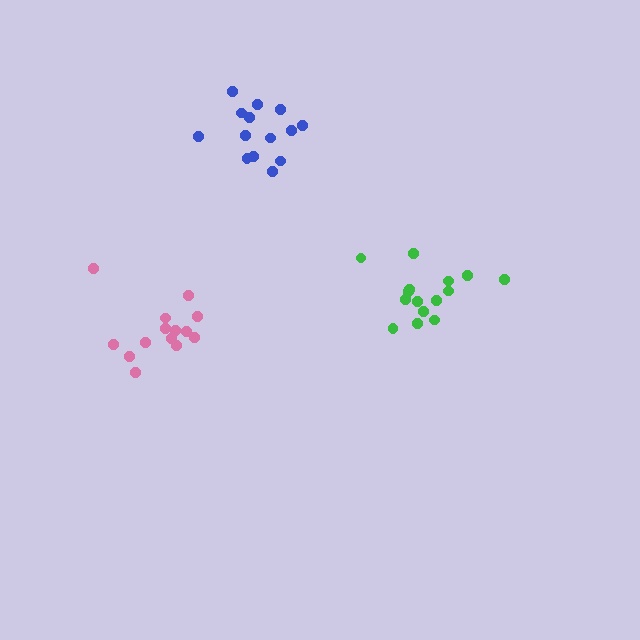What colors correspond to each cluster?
The clusters are colored: blue, green, pink.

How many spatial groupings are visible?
There are 3 spatial groupings.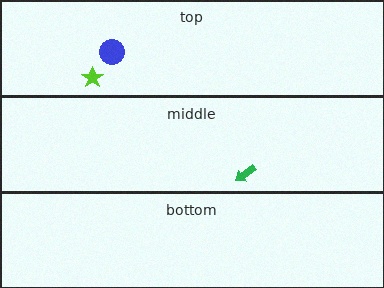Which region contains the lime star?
The top region.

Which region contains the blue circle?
The top region.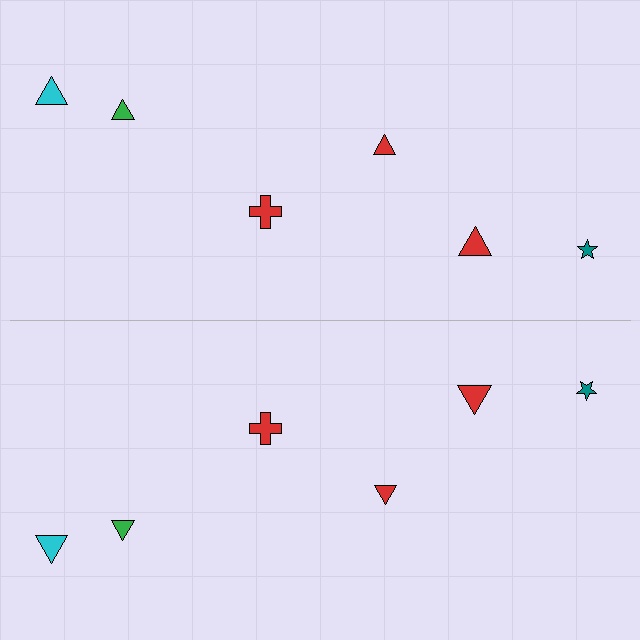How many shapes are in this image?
There are 12 shapes in this image.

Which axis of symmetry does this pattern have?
The pattern has a horizontal axis of symmetry running through the center of the image.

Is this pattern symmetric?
Yes, this pattern has bilateral (reflection) symmetry.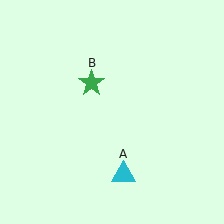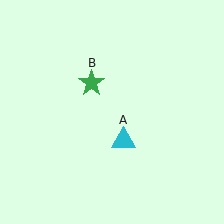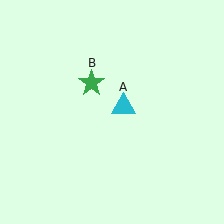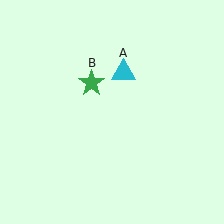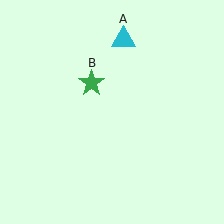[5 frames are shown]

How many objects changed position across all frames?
1 object changed position: cyan triangle (object A).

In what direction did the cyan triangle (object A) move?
The cyan triangle (object A) moved up.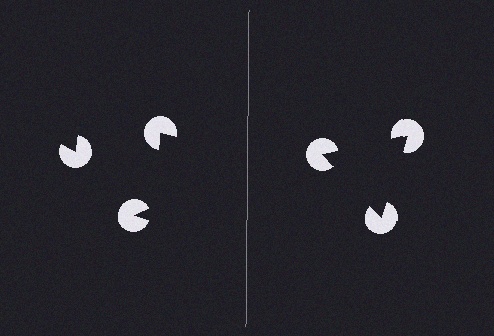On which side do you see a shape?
An illusory triangle appears on the right side. On the left side the wedge cuts are rotated, so no coherent shape forms.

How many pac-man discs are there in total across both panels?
6 — 3 on each side.